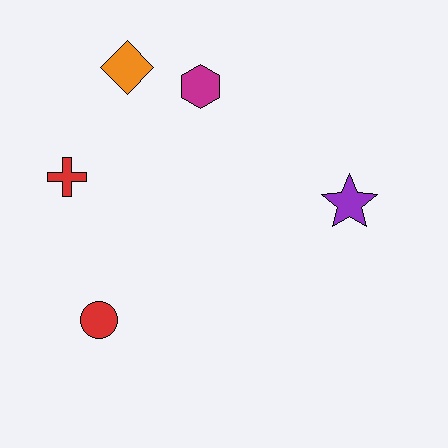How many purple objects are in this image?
There is 1 purple object.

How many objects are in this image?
There are 5 objects.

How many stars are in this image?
There is 1 star.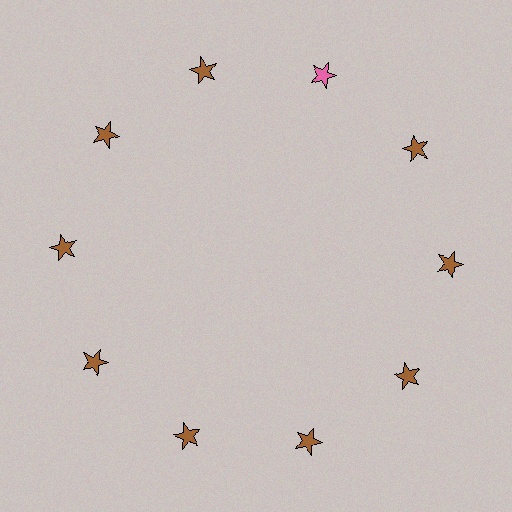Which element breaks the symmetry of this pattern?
The pink star at roughly the 1 o'clock position breaks the symmetry. All other shapes are brown stars.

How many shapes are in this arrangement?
There are 10 shapes arranged in a ring pattern.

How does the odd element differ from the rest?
It has a different color: pink instead of brown.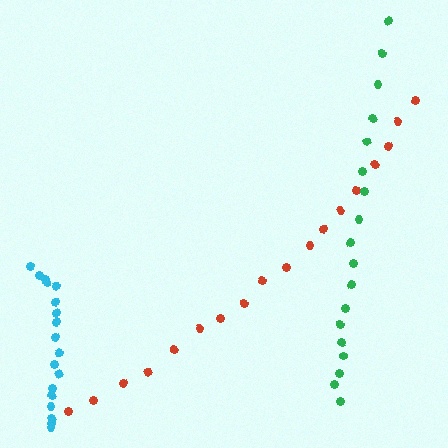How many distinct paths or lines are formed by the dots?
There are 3 distinct paths.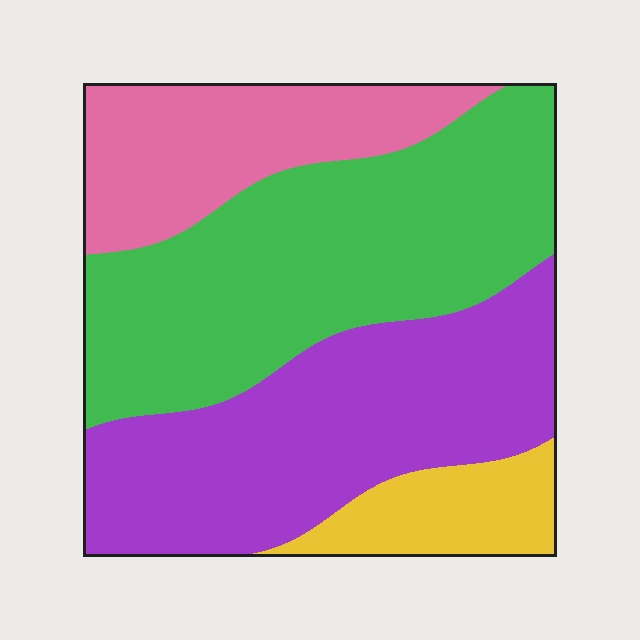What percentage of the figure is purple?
Purple takes up about one third (1/3) of the figure.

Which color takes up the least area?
Yellow, at roughly 10%.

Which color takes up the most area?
Green, at roughly 40%.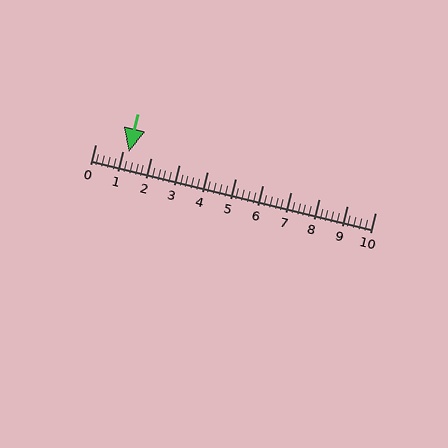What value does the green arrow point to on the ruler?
The green arrow points to approximately 1.2.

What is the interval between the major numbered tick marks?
The major tick marks are spaced 1 units apart.